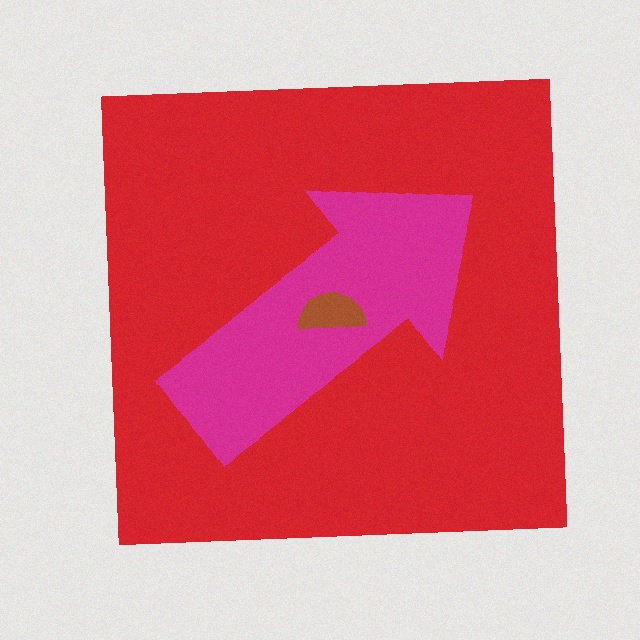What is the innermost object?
The brown semicircle.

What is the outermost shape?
The red square.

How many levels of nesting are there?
3.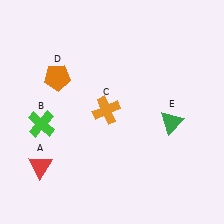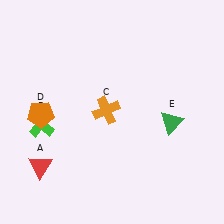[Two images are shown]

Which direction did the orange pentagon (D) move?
The orange pentagon (D) moved down.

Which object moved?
The orange pentagon (D) moved down.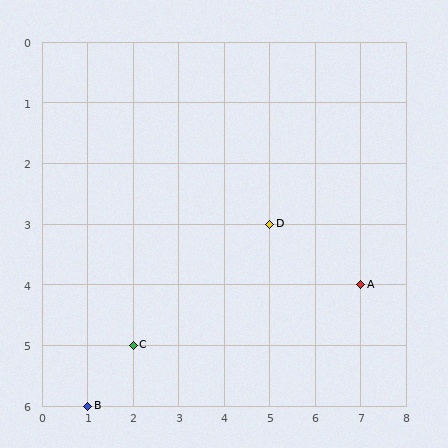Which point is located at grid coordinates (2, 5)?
Point C is at (2, 5).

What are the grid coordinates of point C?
Point C is at grid coordinates (2, 5).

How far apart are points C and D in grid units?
Points C and D are 3 columns and 2 rows apart (about 3.6 grid units diagonally).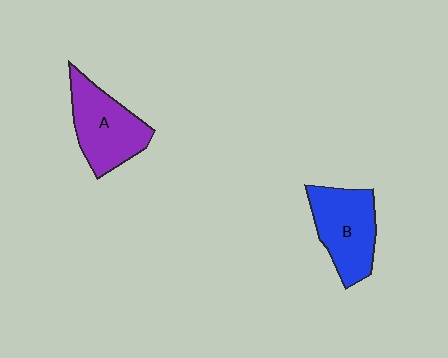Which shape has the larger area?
Shape B (blue).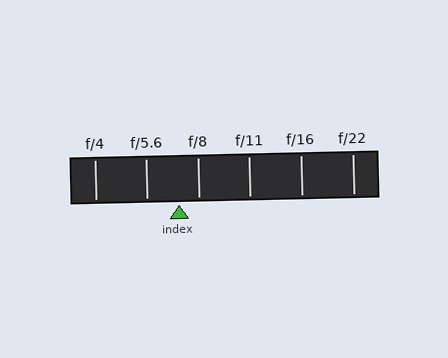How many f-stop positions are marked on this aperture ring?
There are 6 f-stop positions marked.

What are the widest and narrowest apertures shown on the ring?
The widest aperture shown is f/4 and the narrowest is f/22.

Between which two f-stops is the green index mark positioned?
The index mark is between f/5.6 and f/8.